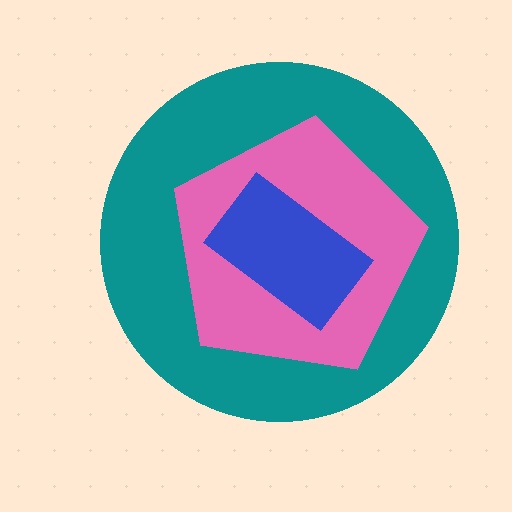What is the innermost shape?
The blue rectangle.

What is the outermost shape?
The teal circle.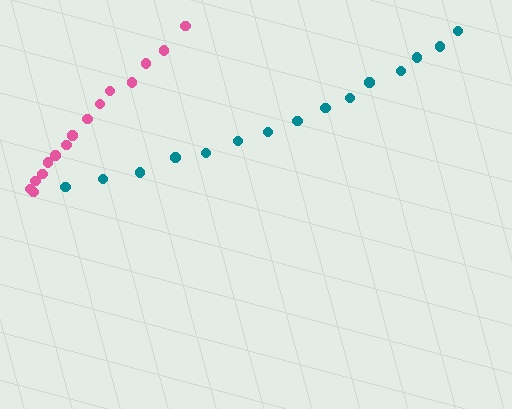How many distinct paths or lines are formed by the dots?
There are 2 distinct paths.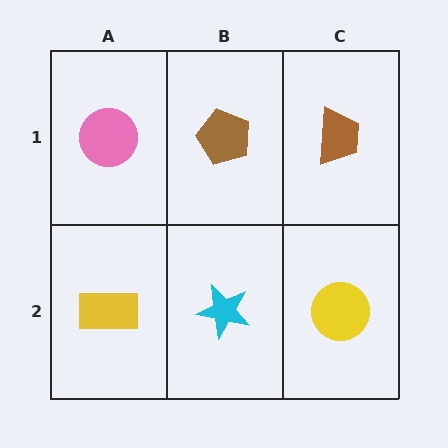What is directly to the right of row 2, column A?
A cyan star.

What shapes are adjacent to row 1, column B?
A cyan star (row 2, column B), a pink circle (row 1, column A), a brown trapezoid (row 1, column C).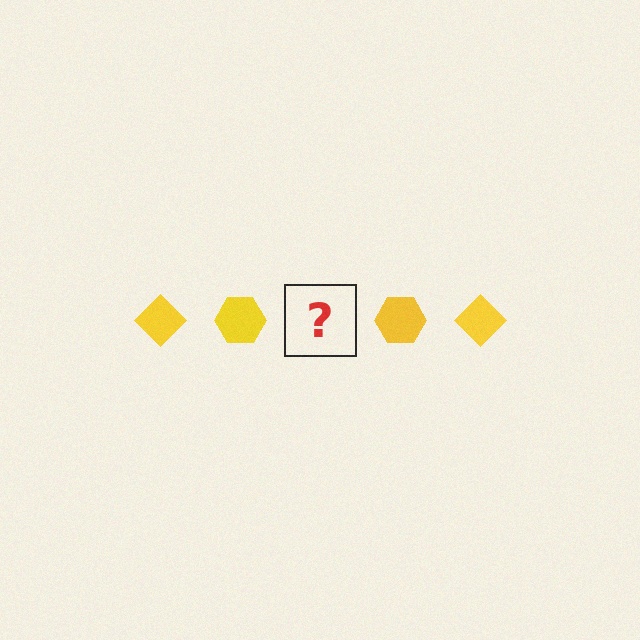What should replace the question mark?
The question mark should be replaced with a yellow diamond.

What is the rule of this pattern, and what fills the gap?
The rule is that the pattern cycles through diamond, hexagon shapes in yellow. The gap should be filled with a yellow diamond.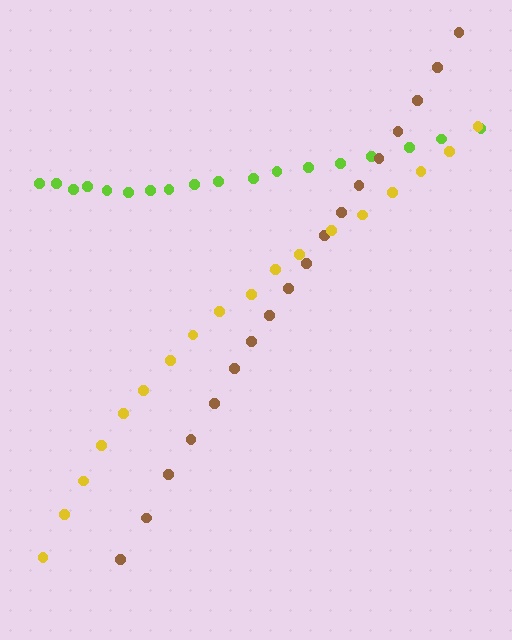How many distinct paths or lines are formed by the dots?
There are 3 distinct paths.